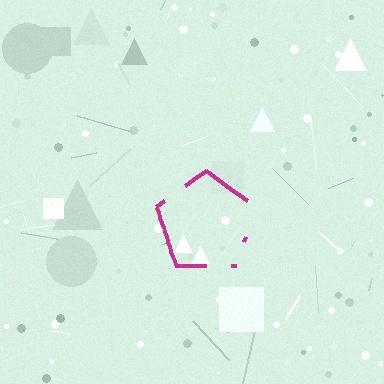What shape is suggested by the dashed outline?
The dashed outline suggests a pentagon.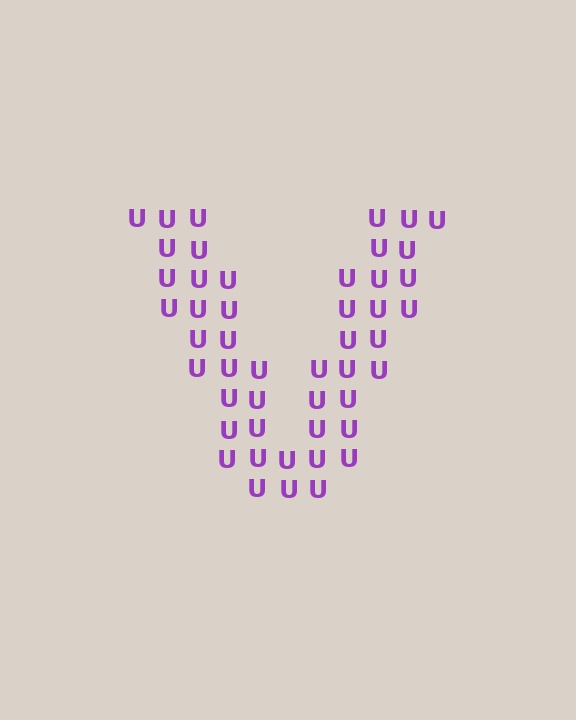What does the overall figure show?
The overall figure shows the letter V.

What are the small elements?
The small elements are letter U's.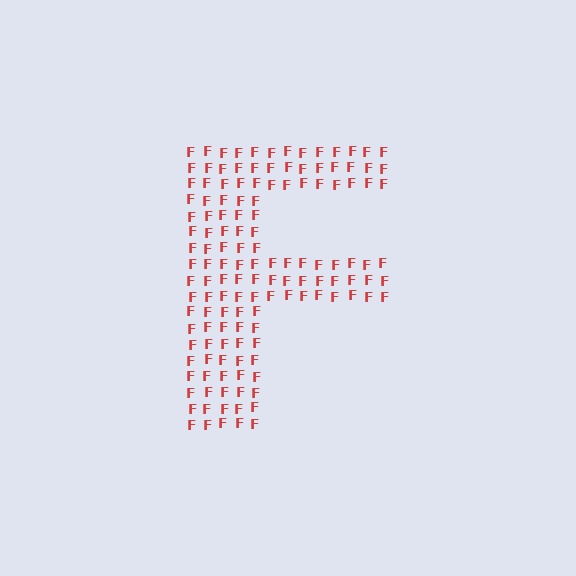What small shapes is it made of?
It is made of small letter F's.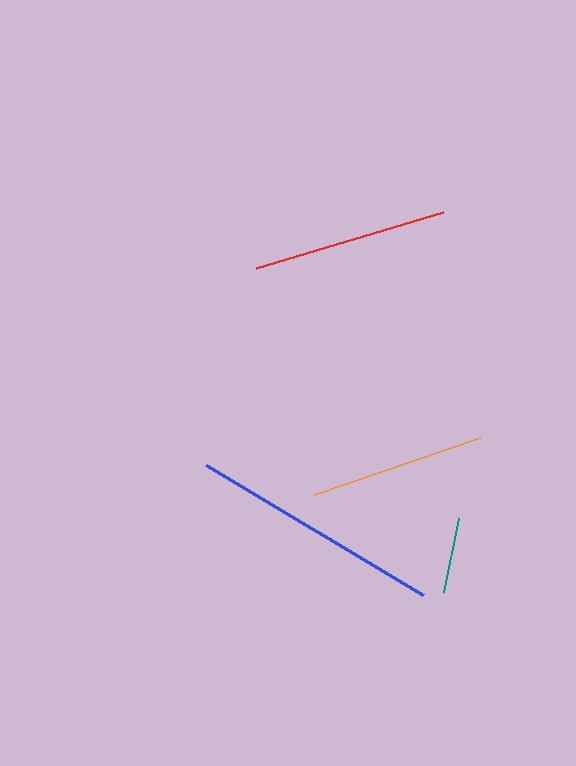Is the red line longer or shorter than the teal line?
The red line is longer than the teal line.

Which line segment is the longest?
The blue line is the longest at approximately 253 pixels.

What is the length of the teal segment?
The teal segment is approximately 76 pixels long.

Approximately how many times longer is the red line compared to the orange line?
The red line is approximately 1.1 times the length of the orange line.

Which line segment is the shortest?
The teal line is the shortest at approximately 76 pixels.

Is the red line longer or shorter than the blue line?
The blue line is longer than the red line.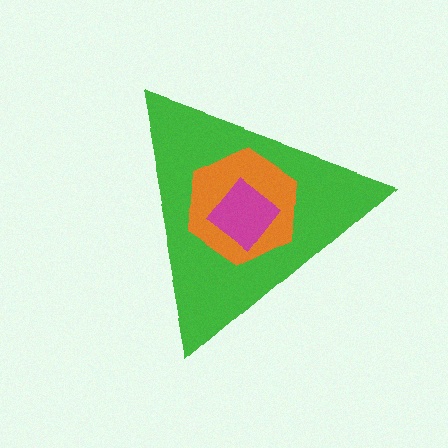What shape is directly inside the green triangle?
The orange hexagon.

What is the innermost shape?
The magenta diamond.